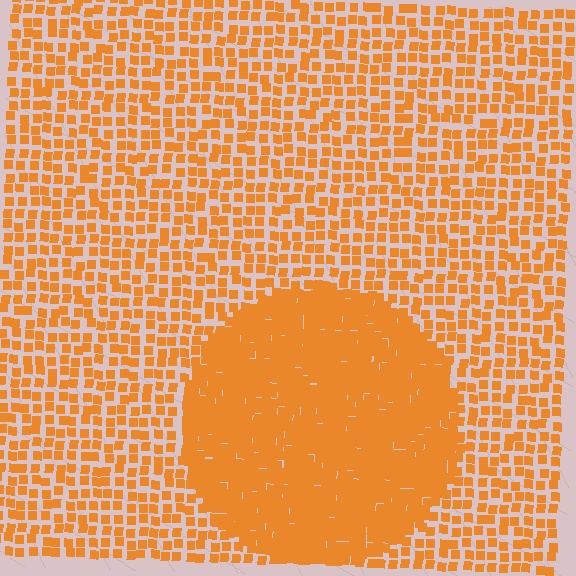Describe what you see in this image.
The image contains small orange elements arranged at two different densities. A circle-shaped region is visible where the elements are more densely packed than the surrounding area.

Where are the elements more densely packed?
The elements are more densely packed inside the circle boundary.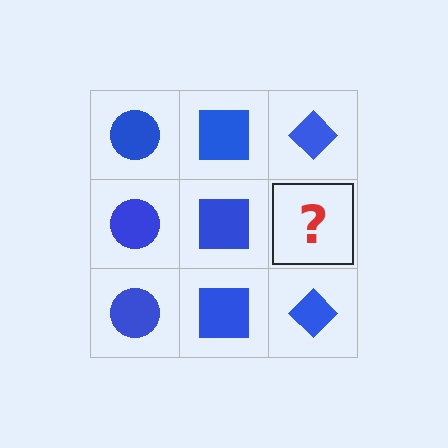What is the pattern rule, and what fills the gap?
The rule is that each column has a consistent shape. The gap should be filled with a blue diamond.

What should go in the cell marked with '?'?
The missing cell should contain a blue diamond.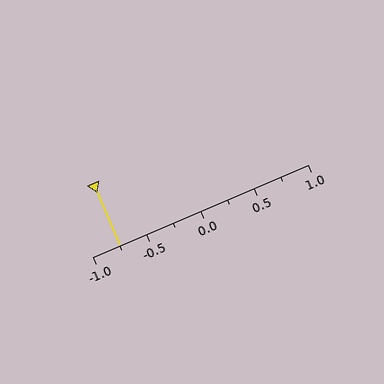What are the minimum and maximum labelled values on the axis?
The axis runs from -1.0 to 1.0.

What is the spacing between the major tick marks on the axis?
The major ticks are spaced 0.5 apart.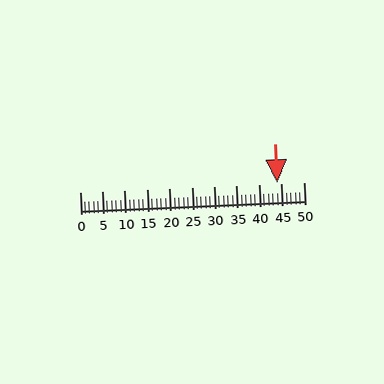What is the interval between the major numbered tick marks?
The major tick marks are spaced 5 units apart.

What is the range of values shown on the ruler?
The ruler shows values from 0 to 50.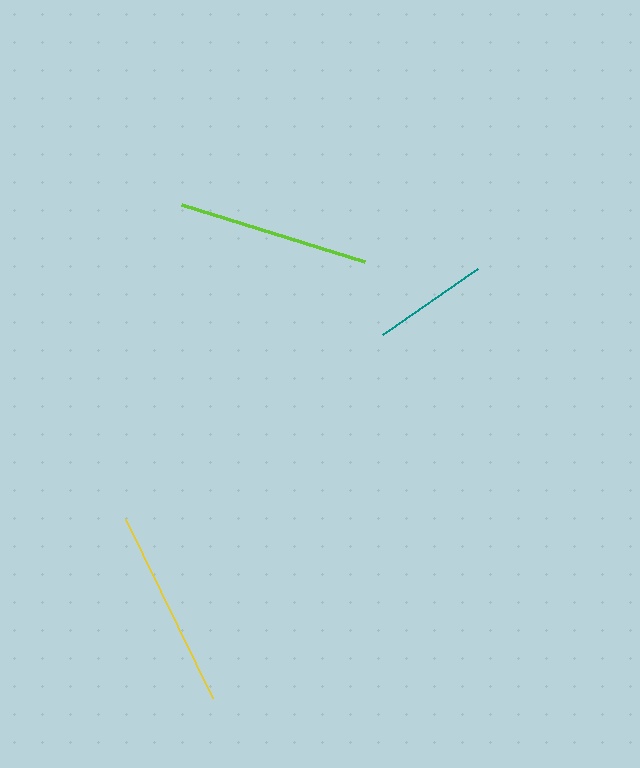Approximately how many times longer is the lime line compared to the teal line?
The lime line is approximately 1.6 times the length of the teal line.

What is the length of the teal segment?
The teal segment is approximately 116 pixels long.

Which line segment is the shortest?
The teal line is the shortest at approximately 116 pixels.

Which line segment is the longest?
The yellow line is the longest at approximately 199 pixels.